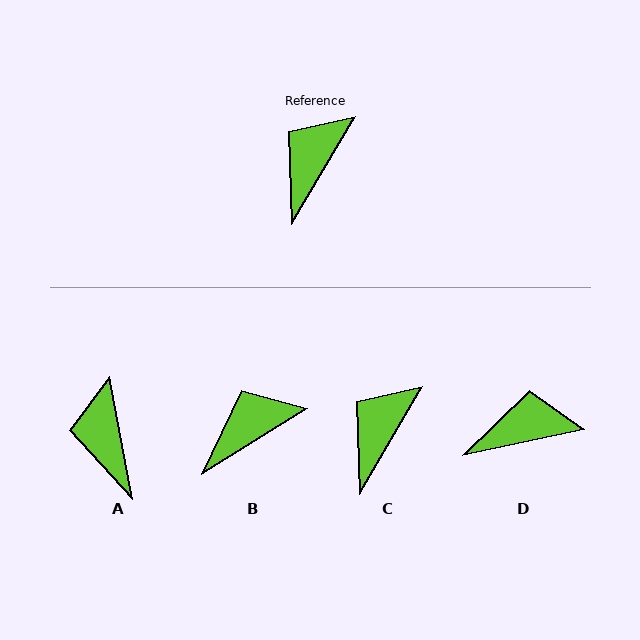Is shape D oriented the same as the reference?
No, it is off by about 47 degrees.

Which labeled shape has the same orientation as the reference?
C.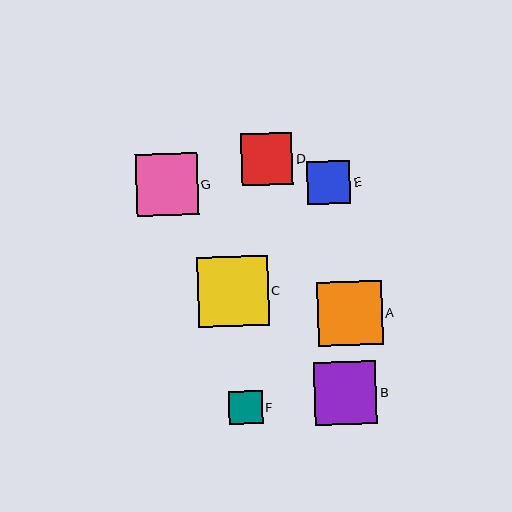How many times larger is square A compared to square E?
Square A is approximately 1.5 times the size of square E.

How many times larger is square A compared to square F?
Square A is approximately 1.9 times the size of square F.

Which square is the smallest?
Square F is the smallest with a size of approximately 34 pixels.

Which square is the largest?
Square C is the largest with a size of approximately 70 pixels.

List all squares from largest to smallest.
From largest to smallest: C, A, B, G, D, E, F.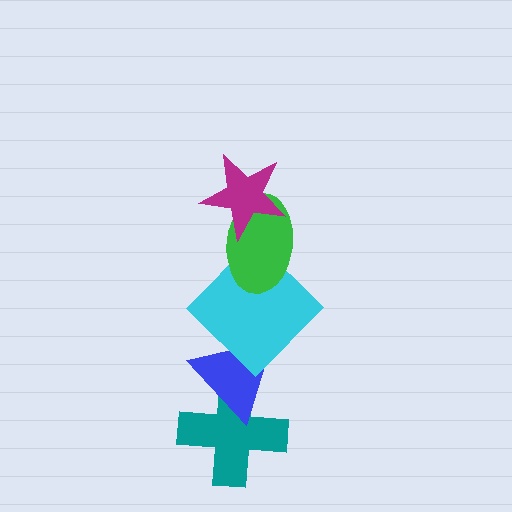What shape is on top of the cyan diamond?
The green ellipse is on top of the cyan diamond.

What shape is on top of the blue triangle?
The cyan diamond is on top of the blue triangle.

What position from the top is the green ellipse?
The green ellipse is 2nd from the top.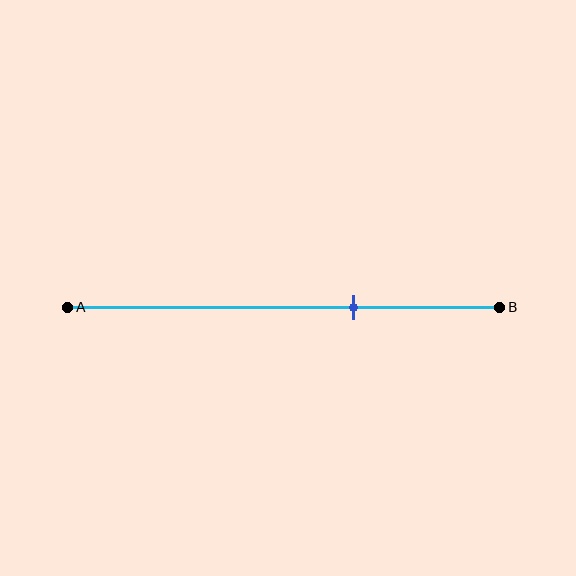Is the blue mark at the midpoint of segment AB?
No, the mark is at about 65% from A, not at the 50% midpoint.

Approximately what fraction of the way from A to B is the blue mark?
The blue mark is approximately 65% of the way from A to B.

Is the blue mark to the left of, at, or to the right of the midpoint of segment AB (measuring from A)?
The blue mark is to the right of the midpoint of segment AB.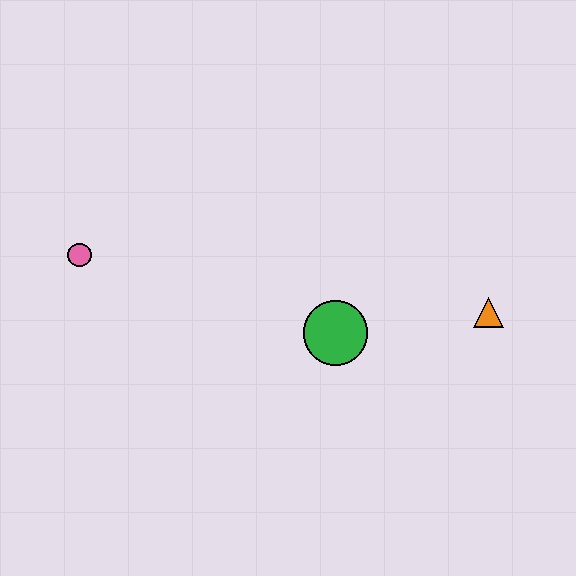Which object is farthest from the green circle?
The pink circle is farthest from the green circle.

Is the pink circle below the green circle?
No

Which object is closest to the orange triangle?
The green circle is closest to the orange triangle.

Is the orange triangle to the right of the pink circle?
Yes